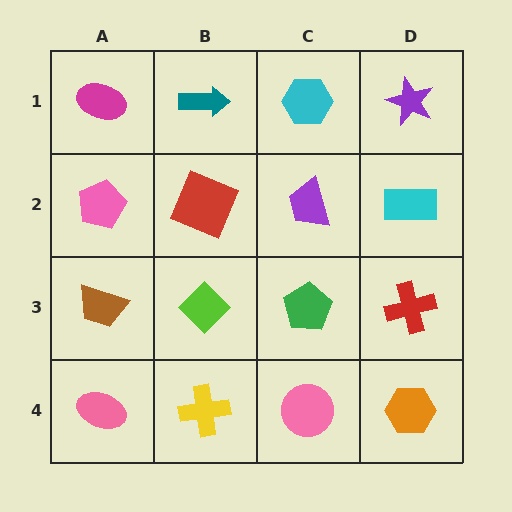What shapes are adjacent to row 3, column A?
A pink pentagon (row 2, column A), a pink ellipse (row 4, column A), a lime diamond (row 3, column B).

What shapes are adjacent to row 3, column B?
A red square (row 2, column B), a yellow cross (row 4, column B), a brown trapezoid (row 3, column A), a green pentagon (row 3, column C).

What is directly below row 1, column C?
A purple trapezoid.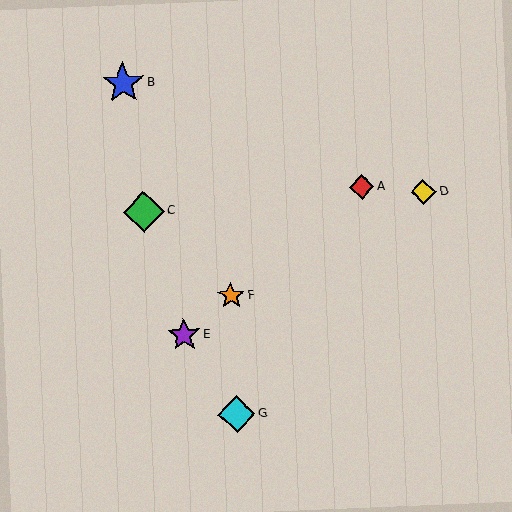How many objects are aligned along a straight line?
3 objects (A, E, F) are aligned along a straight line.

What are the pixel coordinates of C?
Object C is at (144, 212).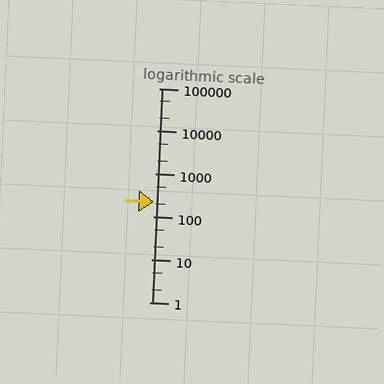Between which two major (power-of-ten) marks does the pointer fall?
The pointer is between 100 and 1000.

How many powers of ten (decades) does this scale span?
The scale spans 5 decades, from 1 to 100000.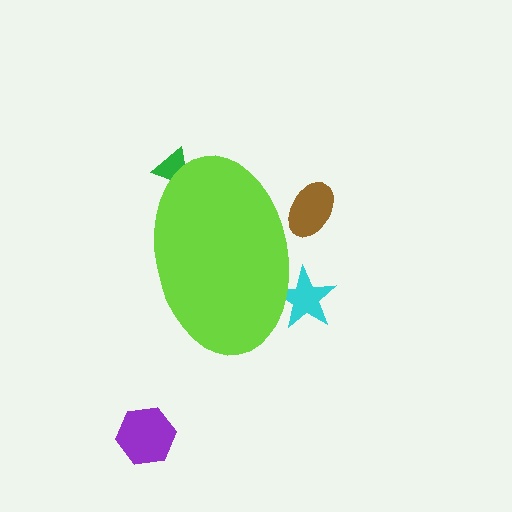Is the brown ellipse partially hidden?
Yes, the brown ellipse is partially hidden behind the lime ellipse.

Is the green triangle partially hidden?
Yes, the green triangle is partially hidden behind the lime ellipse.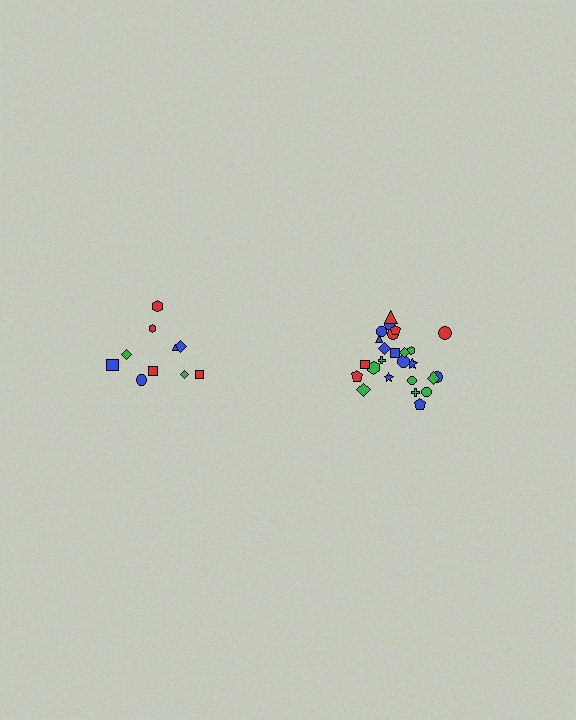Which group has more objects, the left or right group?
The right group.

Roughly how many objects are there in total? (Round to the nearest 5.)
Roughly 35 objects in total.